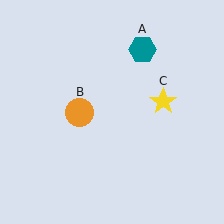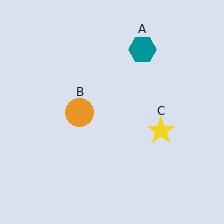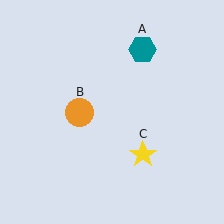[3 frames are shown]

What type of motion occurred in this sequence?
The yellow star (object C) rotated clockwise around the center of the scene.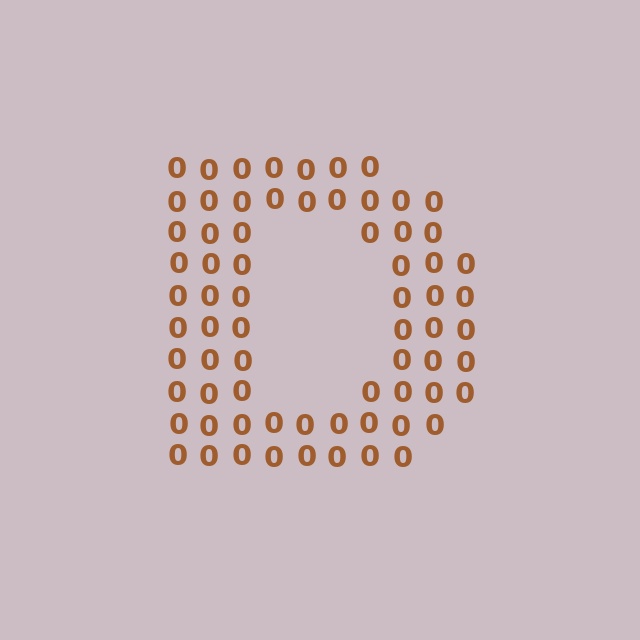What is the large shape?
The large shape is the letter D.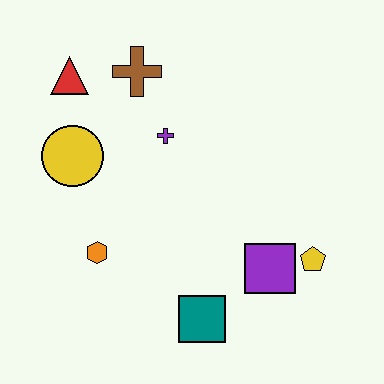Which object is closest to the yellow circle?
The red triangle is closest to the yellow circle.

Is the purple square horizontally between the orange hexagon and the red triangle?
No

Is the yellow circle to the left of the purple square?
Yes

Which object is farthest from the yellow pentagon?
The red triangle is farthest from the yellow pentagon.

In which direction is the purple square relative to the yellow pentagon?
The purple square is to the left of the yellow pentagon.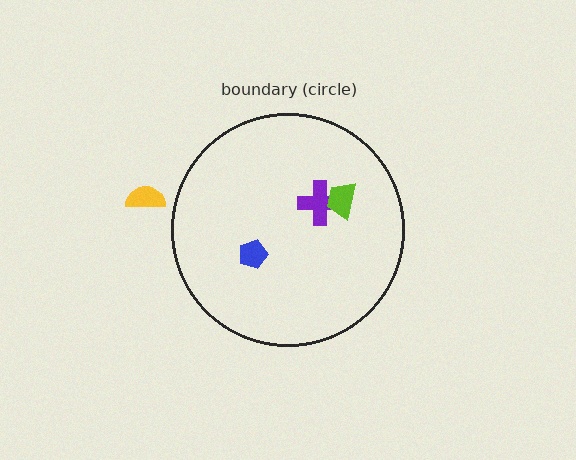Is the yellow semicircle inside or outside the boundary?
Outside.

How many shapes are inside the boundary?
3 inside, 1 outside.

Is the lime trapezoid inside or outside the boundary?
Inside.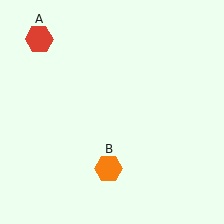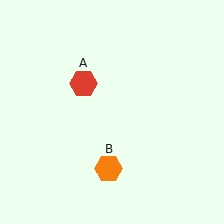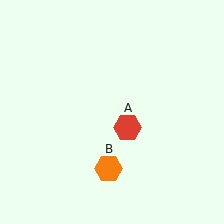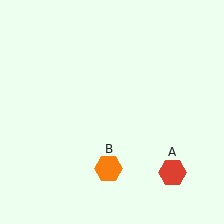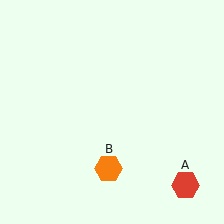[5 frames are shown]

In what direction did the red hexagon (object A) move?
The red hexagon (object A) moved down and to the right.